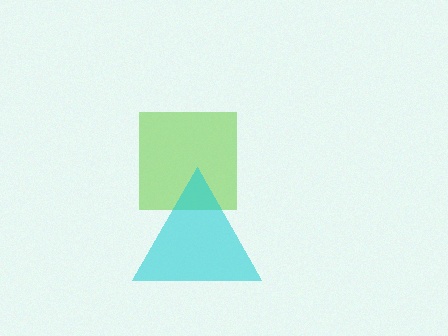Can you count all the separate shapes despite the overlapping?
Yes, there are 2 separate shapes.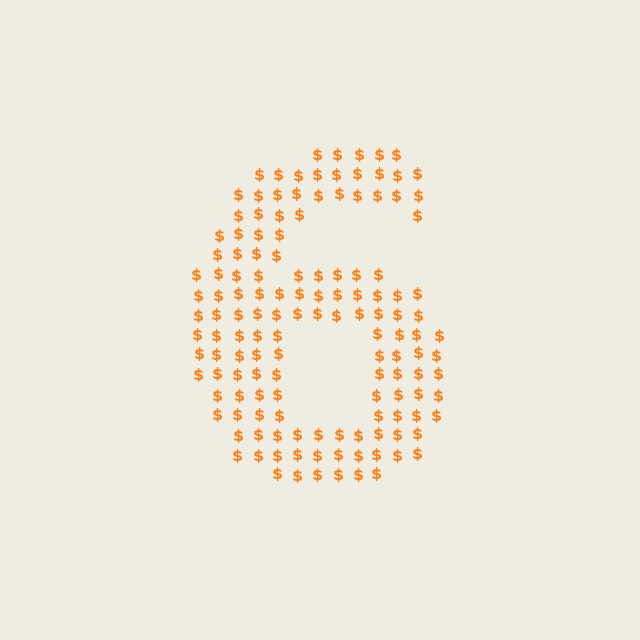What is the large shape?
The large shape is the digit 6.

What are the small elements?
The small elements are dollar signs.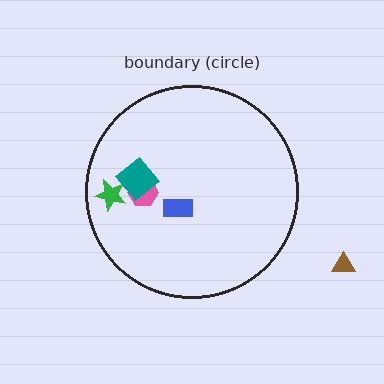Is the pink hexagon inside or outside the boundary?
Inside.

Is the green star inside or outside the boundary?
Inside.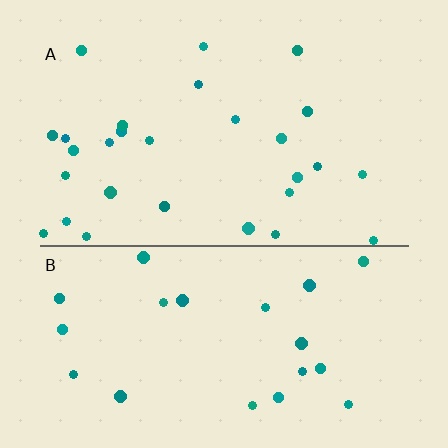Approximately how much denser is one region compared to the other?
Approximately 1.3× — region A over region B.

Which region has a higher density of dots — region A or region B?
A (the top).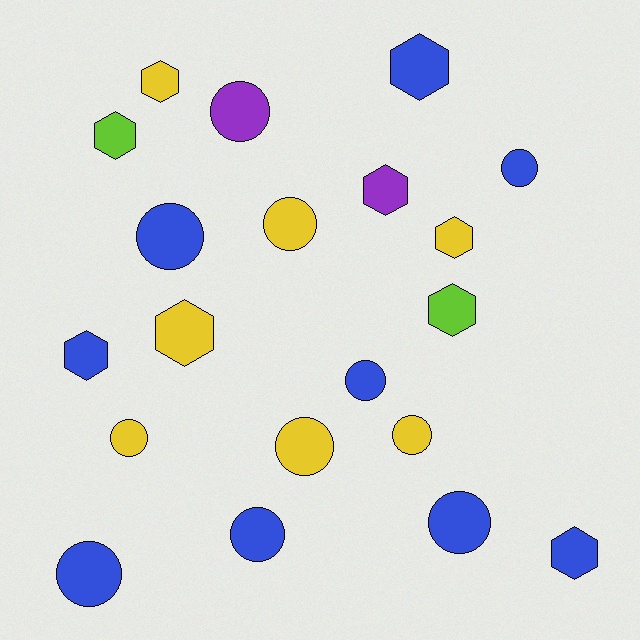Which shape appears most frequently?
Circle, with 11 objects.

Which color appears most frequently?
Blue, with 9 objects.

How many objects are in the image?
There are 20 objects.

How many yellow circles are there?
There are 4 yellow circles.